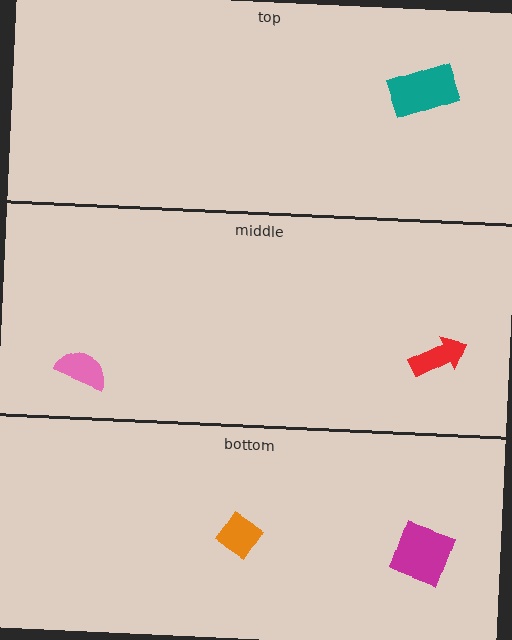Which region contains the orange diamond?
The bottom region.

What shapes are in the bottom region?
The magenta square, the orange diamond.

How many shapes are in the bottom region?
2.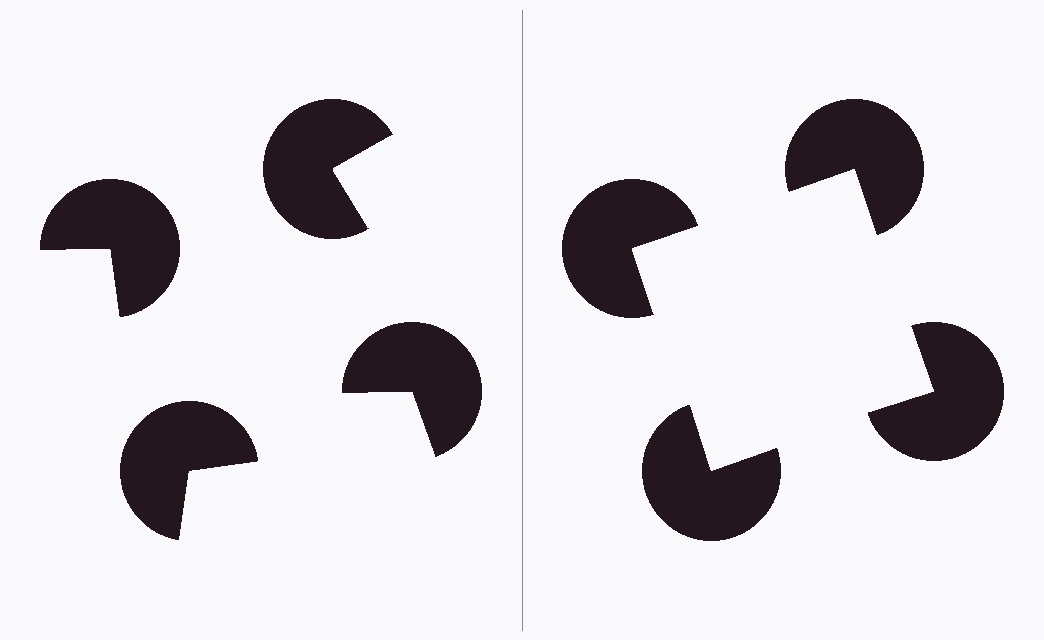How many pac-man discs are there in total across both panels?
8 — 4 on each side.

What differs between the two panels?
The pac-man discs are positioned identically on both sides; only the wedge orientations differ. On the right they align to a square; on the left they are misaligned.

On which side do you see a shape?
An illusory square appears on the right side. On the left side the wedge cuts are rotated, so no coherent shape forms.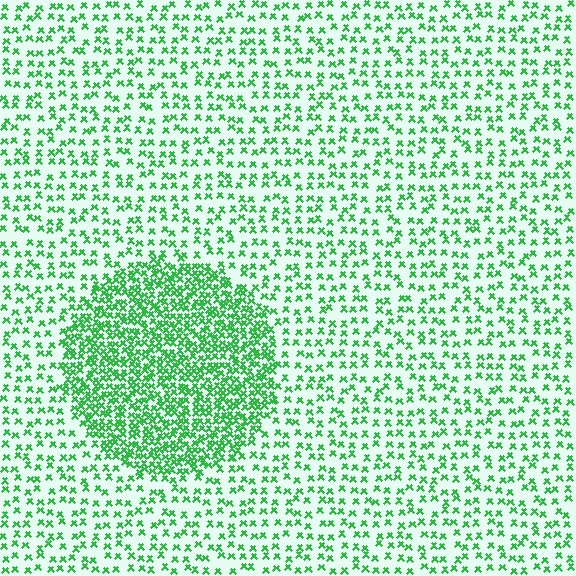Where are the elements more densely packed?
The elements are more densely packed inside the circle boundary.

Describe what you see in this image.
The image contains small green elements arranged at two different densities. A circle-shaped region is visible where the elements are more densely packed than the surrounding area.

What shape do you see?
I see a circle.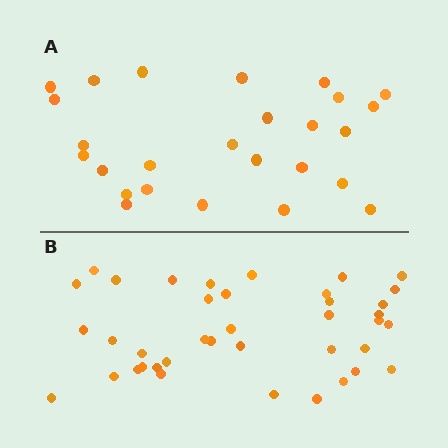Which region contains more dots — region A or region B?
Region B (the bottom region) has more dots.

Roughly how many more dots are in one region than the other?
Region B has approximately 15 more dots than region A.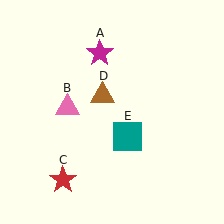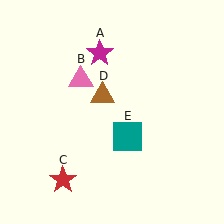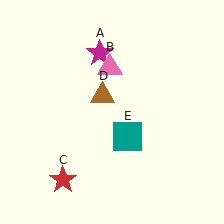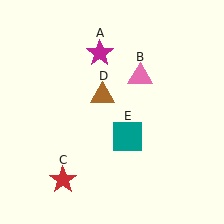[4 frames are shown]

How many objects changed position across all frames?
1 object changed position: pink triangle (object B).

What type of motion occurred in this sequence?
The pink triangle (object B) rotated clockwise around the center of the scene.